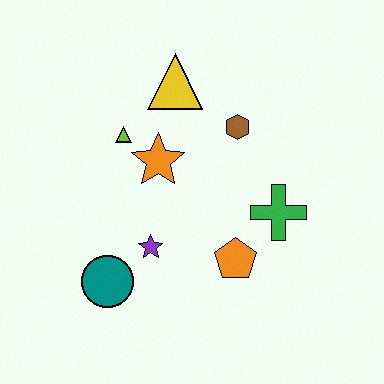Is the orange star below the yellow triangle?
Yes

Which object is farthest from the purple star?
The yellow triangle is farthest from the purple star.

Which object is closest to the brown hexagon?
The yellow triangle is closest to the brown hexagon.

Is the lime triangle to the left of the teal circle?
No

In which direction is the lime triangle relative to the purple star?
The lime triangle is above the purple star.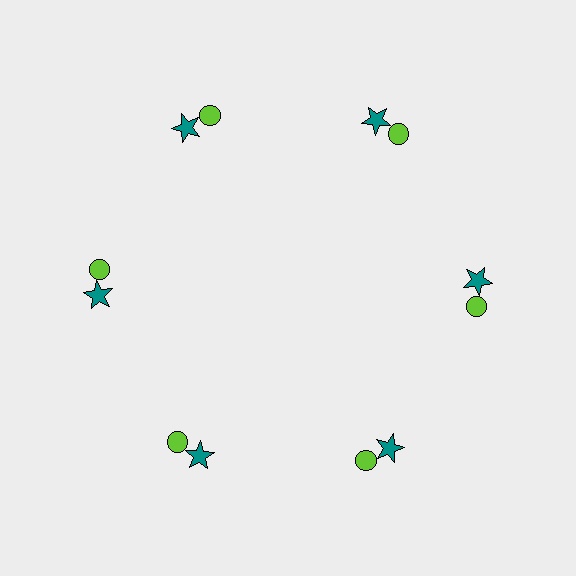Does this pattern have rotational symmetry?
Yes, this pattern has 6-fold rotational symmetry. It looks the same after rotating 60 degrees around the center.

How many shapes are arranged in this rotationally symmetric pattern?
There are 12 shapes, arranged in 6 groups of 2.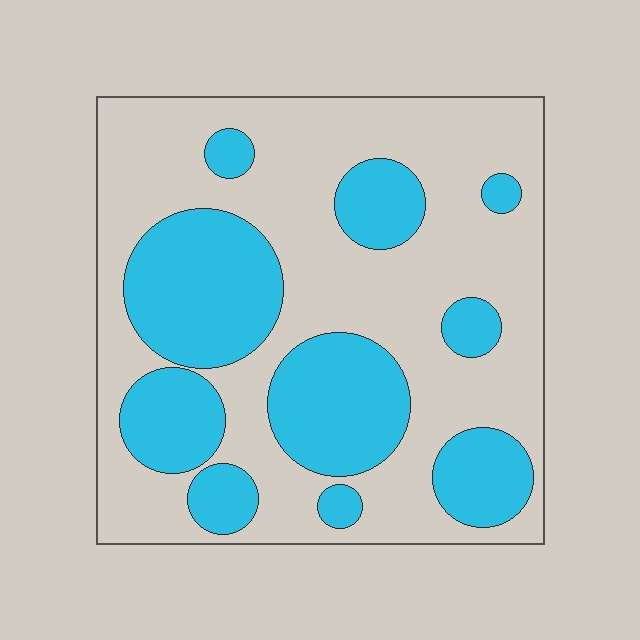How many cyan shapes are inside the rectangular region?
10.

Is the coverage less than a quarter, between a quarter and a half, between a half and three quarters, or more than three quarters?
Between a quarter and a half.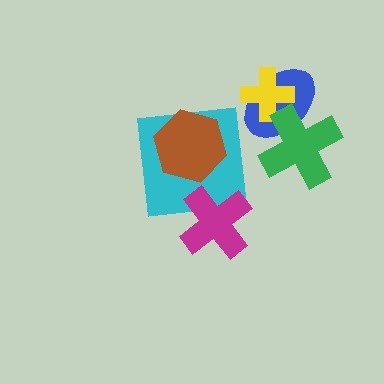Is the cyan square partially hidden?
Yes, it is partially covered by another shape.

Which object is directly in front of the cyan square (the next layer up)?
The brown hexagon is directly in front of the cyan square.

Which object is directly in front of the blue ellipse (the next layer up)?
The yellow cross is directly in front of the blue ellipse.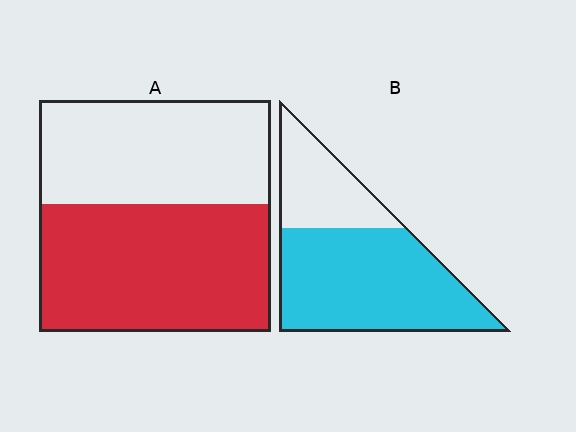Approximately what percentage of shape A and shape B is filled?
A is approximately 55% and B is approximately 70%.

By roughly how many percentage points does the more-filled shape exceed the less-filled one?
By roughly 15 percentage points (B over A).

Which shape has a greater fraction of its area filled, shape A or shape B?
Shape B.